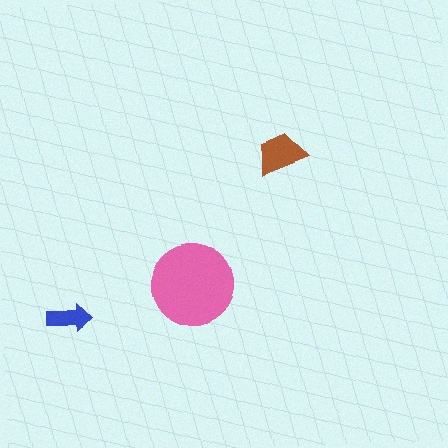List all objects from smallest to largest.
The blue arrow, the brown trapezoid, the pink circle.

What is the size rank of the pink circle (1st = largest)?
1st.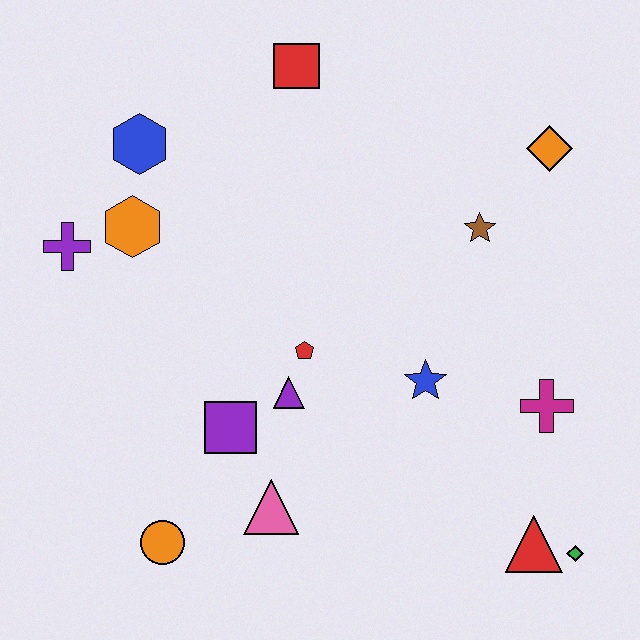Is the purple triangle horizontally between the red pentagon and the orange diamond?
No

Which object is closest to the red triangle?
The green diamond is closest to the red triangle.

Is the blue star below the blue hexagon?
Yes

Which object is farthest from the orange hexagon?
The green diamond is farthest from the orange hexagon.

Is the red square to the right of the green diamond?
No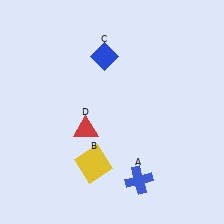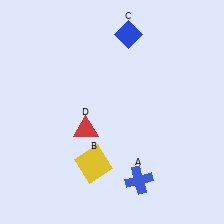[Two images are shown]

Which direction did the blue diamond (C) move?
The blue diamond (C) moved right.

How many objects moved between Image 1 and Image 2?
1 object moved between the two images.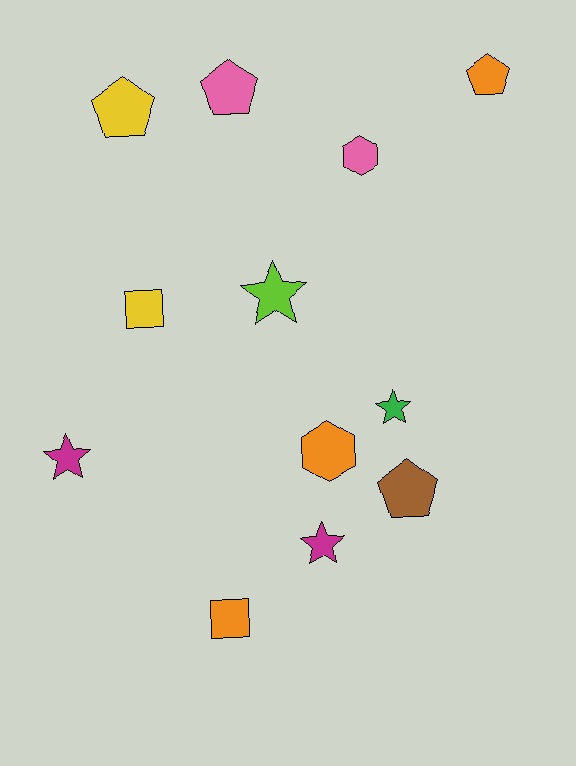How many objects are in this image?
There are 12 objects.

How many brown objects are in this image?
There is 1 brown object.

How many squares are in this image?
There are 2 squares.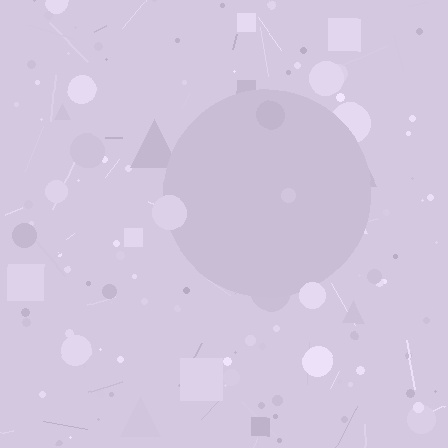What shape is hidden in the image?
A circle is hidden in the image.